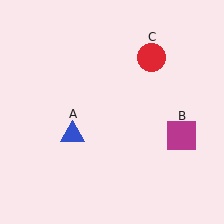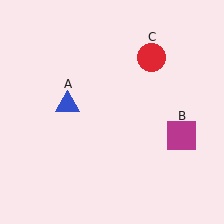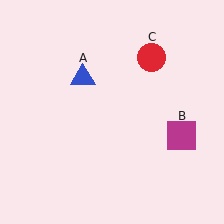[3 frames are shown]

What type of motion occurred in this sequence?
The blue triangle (object A) rotated clockwise around the center of the scene.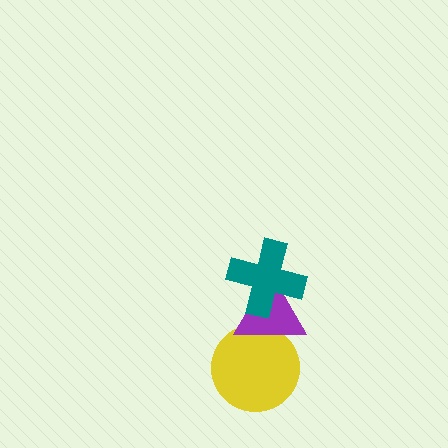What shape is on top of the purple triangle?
The teal cross is on top of the purple triangle.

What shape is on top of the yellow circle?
The purple triangle is on top of the yellow circle.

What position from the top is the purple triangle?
The purple triangle is 2nd from the top.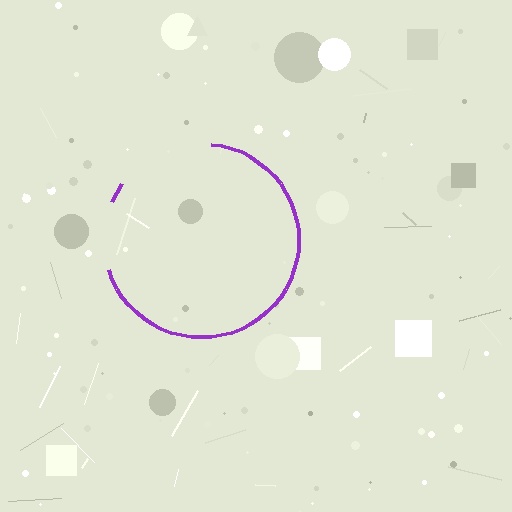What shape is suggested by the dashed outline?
The dashed outline suggests a circle.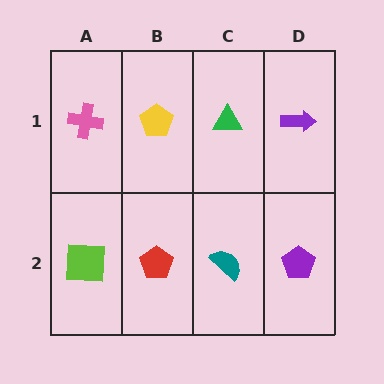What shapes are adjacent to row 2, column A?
A pink cross (row 1, column A), a red pentagon (row 2, column B).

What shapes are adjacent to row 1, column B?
A red pentagon (row 2, column B), a pink cross (row 1, column A), a green triangle (row 1, column C).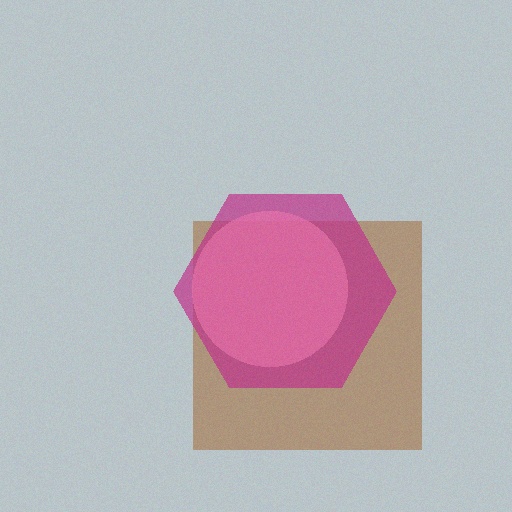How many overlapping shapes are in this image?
There are 3 overlapping shapes in the image.